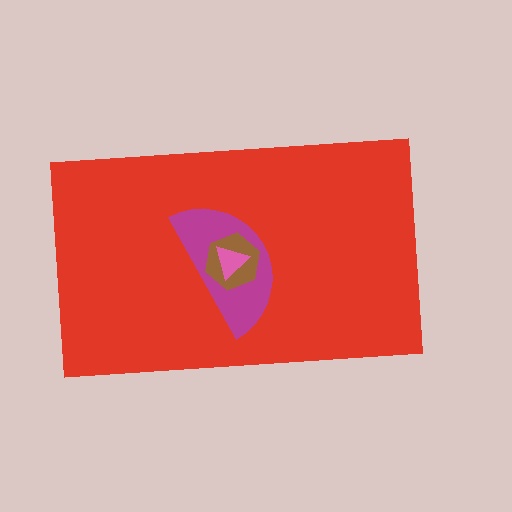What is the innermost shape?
The pink triangle.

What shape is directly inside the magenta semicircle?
The brown hexagon.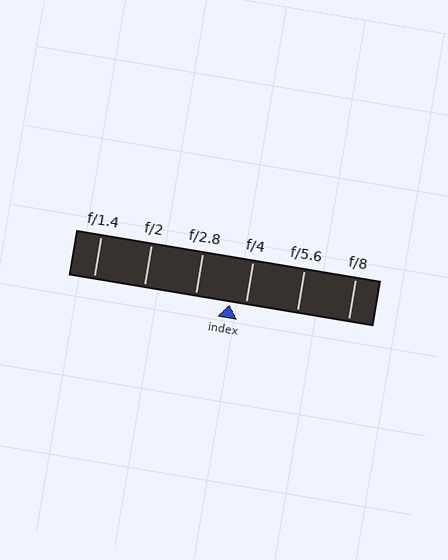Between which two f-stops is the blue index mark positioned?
The index mark is between f/2.8 and f/4.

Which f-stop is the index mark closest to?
The index mark is closest to f/4.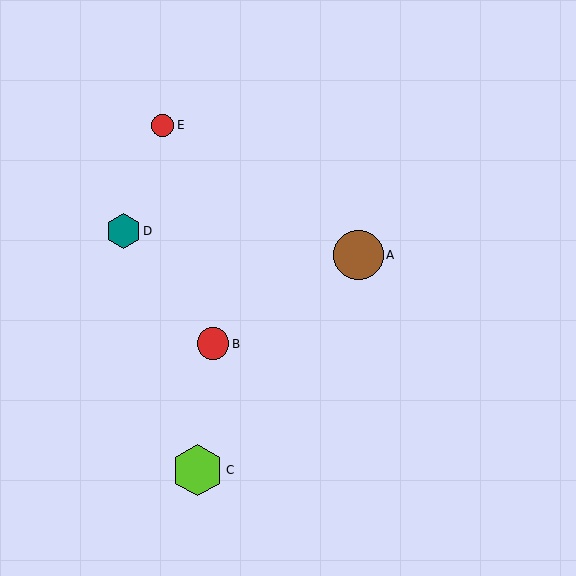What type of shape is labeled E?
Shape E is a red circle.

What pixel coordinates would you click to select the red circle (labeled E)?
Click at (163, 125) to select the red circle E.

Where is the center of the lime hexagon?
The center of the lime hexagon is at (198, 470).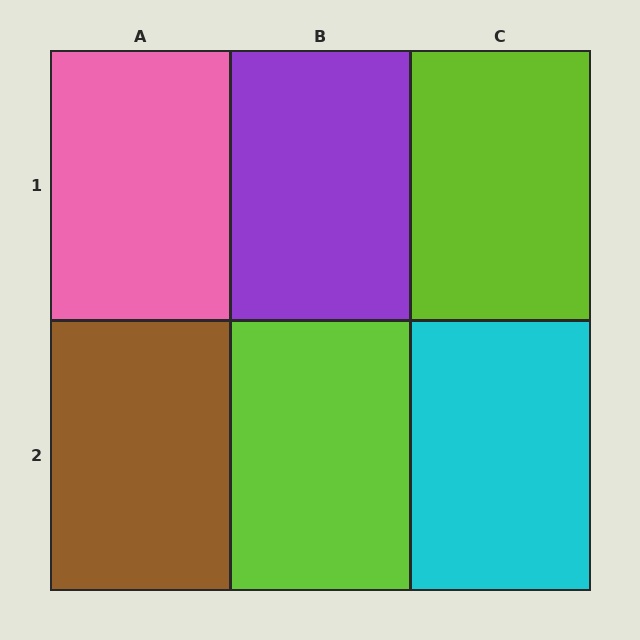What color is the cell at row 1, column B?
Purple.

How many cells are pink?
1 cell is pink.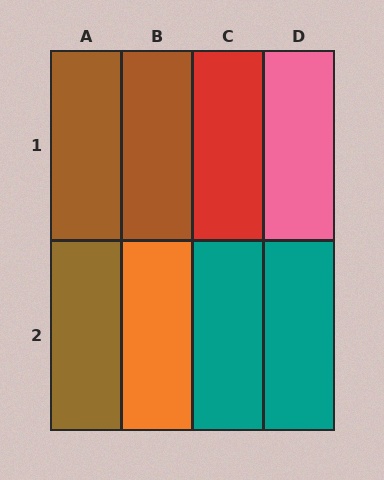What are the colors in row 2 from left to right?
Brown, orange, teal, teal.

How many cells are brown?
3 cells are brown.